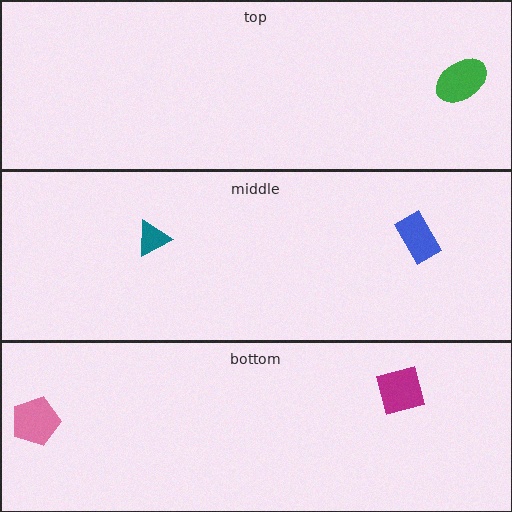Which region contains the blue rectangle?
The middle region.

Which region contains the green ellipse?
The top region.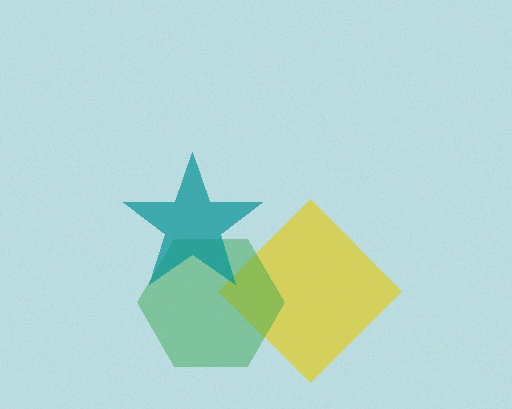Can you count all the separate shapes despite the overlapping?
Yes, there are 3 separate shapes.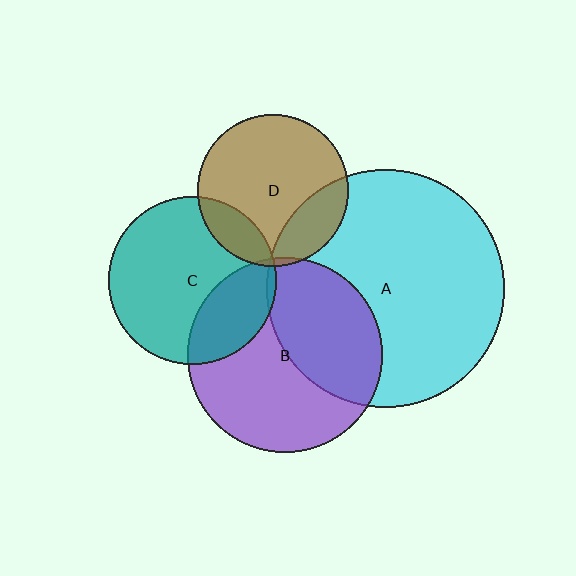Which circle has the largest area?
Circle A (cyan).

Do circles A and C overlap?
Yes.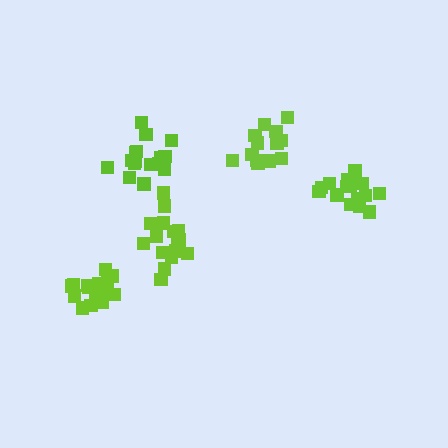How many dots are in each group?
Group 1: 16 dots, Group 2: 18 dots, Group 3: 17 dots, Group 4: 16 dots, Group 5: 13 dots (80 total).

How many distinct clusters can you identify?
There are 5 distinct clusters.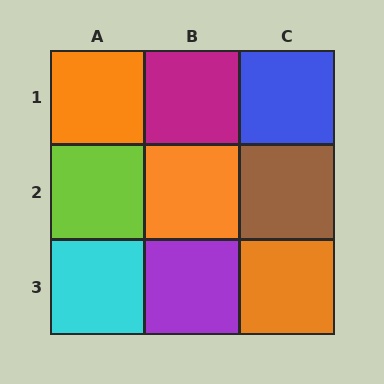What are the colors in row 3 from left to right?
Cyan, purple, orange.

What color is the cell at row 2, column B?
Orange.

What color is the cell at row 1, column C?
Blue.